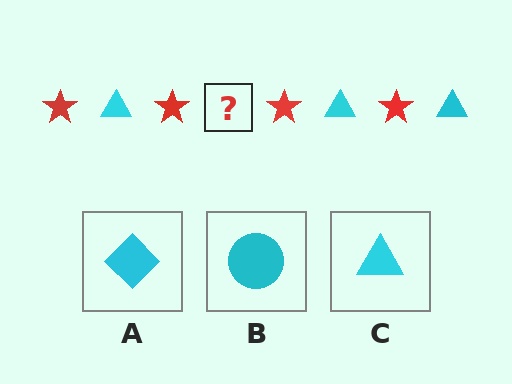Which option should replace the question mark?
Option C.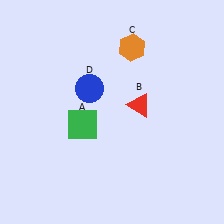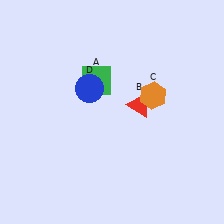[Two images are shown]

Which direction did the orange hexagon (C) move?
The orange hexagon (C) moved down.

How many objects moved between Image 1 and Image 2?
2 objects moved between the two images.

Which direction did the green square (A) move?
The green square (A) moved up.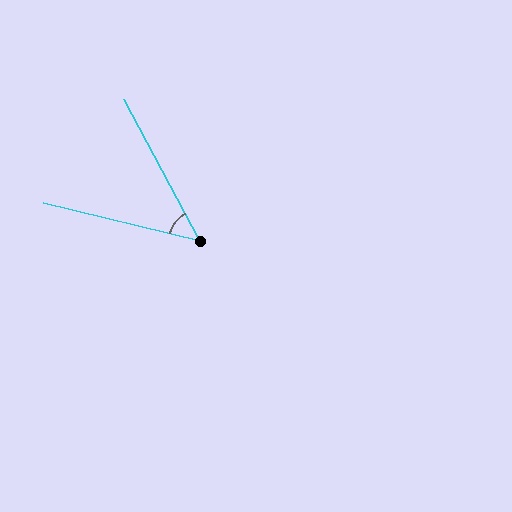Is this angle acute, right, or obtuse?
It is acute.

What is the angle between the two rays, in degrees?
Approximately 48 degrees.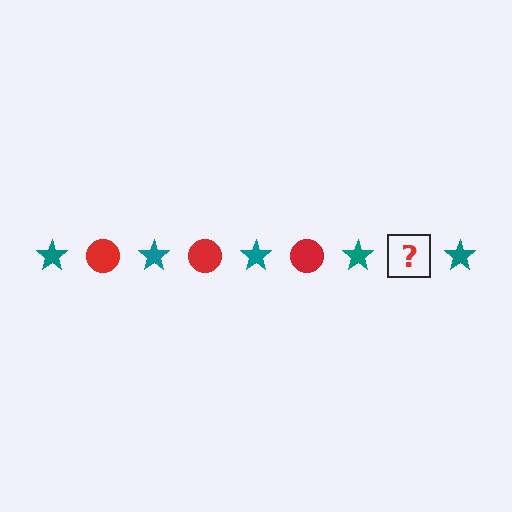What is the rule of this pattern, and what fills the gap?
The rule is that the pattern alternates between teal star and red circle. The gap should be filled with a red circle.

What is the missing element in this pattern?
The missing element is a red circle.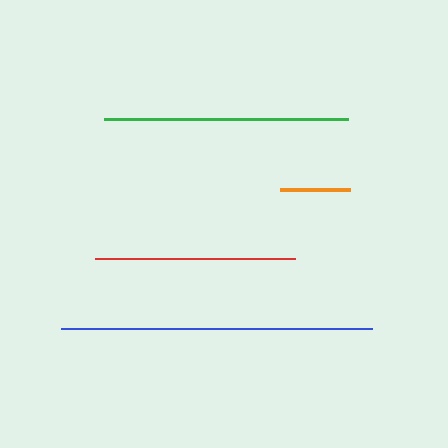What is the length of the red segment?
The red segment is approximately 200 pixels long.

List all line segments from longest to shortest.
From longest to shortest: blue, green, red, orange.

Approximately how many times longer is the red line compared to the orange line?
The red line is approximately 2.9 times the length of the orange line.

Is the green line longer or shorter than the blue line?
The blue line is longer than the green line.